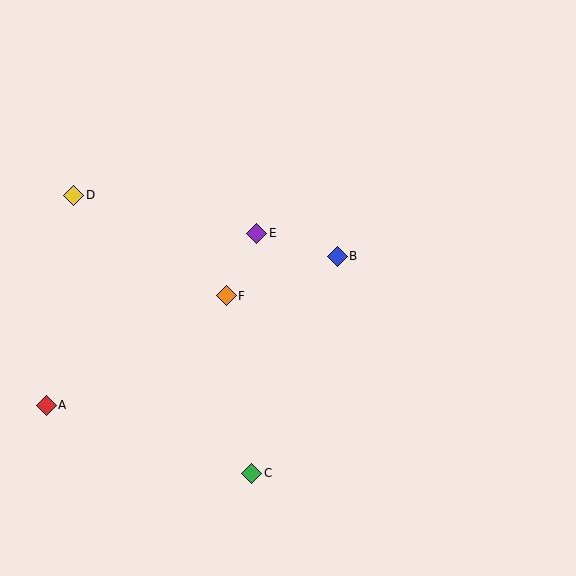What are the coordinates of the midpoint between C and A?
The midpoint between C and A is at (149, 439).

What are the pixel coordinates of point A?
Point A is at (46, 405).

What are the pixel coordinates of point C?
Point C is at (252, 473).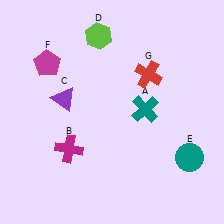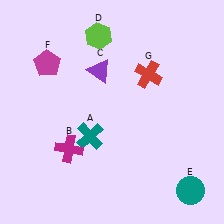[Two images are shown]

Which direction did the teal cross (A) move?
The teal cross (A) moved left.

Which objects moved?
The objects that moved are: the teal cross (A), the purple triangle (C), the teal circle (E).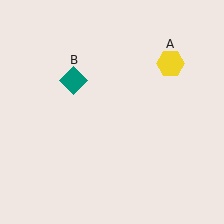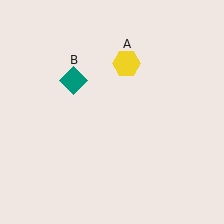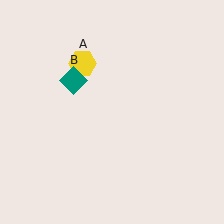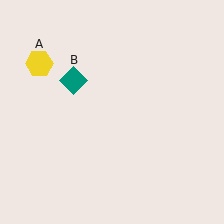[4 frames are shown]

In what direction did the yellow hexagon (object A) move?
The yellow hexagon (object A) moved left.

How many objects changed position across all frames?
1 object changed position: yellow hexagon (object A).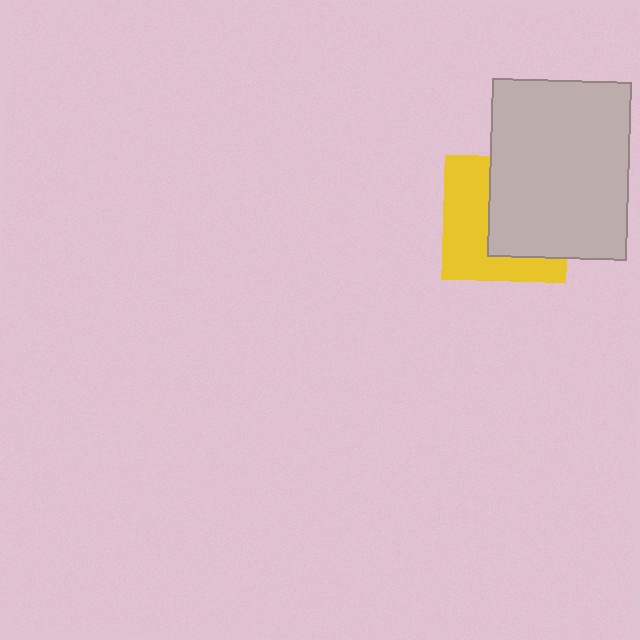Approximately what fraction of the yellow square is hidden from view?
Roughly 51% of the yellow square is hidden behind the light gray rectangle.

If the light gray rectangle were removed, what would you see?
You would see the complete yellow square.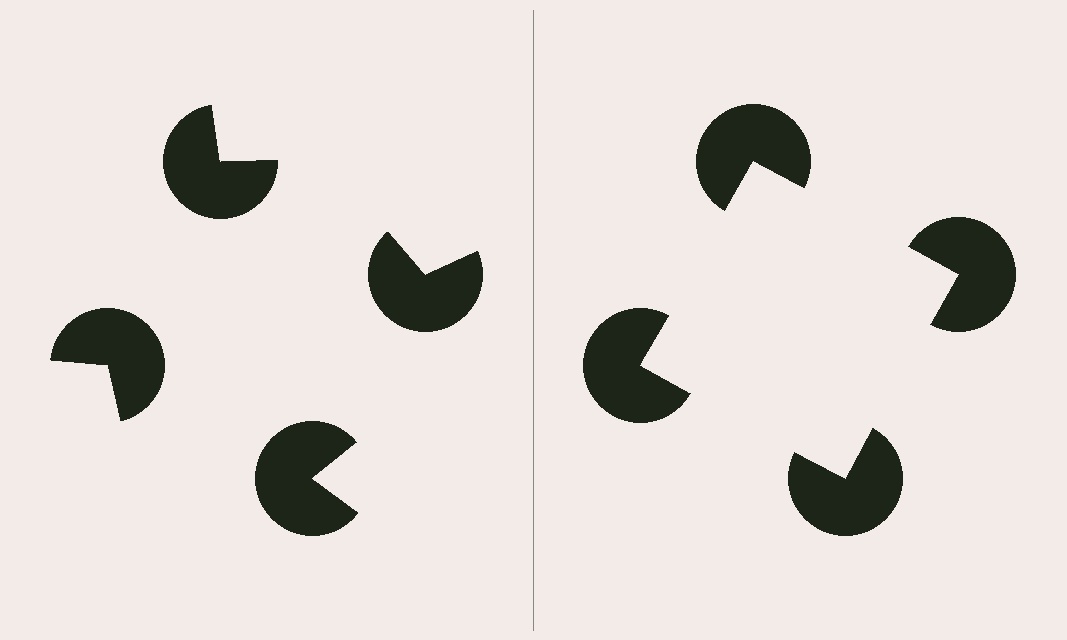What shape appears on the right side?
An illusory square.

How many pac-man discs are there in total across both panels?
8 — 4 on each side.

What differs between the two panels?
The pac-man discs are positioned identically on both sides; only the wedge orientations differ. On the right they align to a square; on the left they are misaligned.